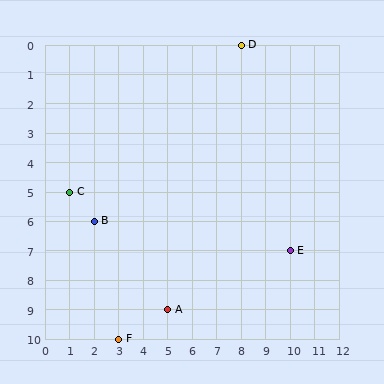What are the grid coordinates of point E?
Point E is at grid coordinates (10, 7).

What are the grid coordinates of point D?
Point D is at grid coordinates (8, 0).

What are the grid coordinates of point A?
Point A is at grid coordinates (5, 9).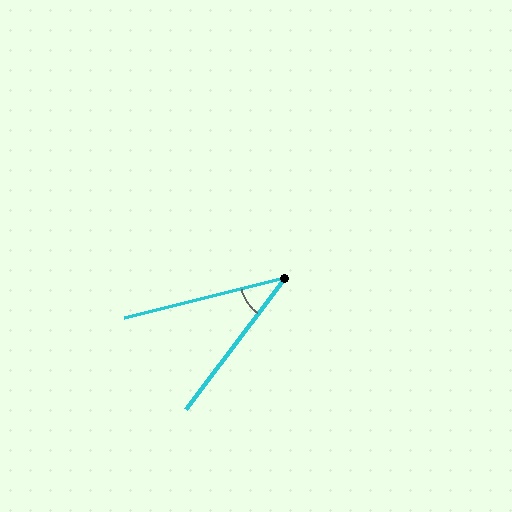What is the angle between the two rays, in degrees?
Approximately 39 degrees.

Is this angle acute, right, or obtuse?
It is acute.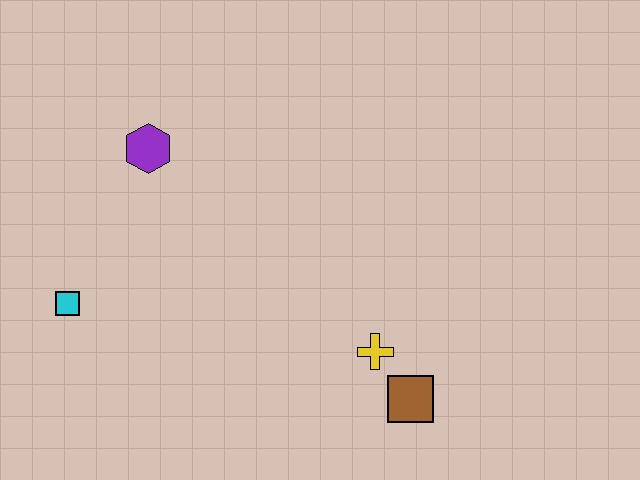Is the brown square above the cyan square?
No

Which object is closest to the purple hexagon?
The cyan square is closest to the purple hexagon.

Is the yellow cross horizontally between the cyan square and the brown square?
Yes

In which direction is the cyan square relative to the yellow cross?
The cyan square is to the left of the yellow cross.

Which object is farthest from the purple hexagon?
The brown square is farthest from the purple hexagon.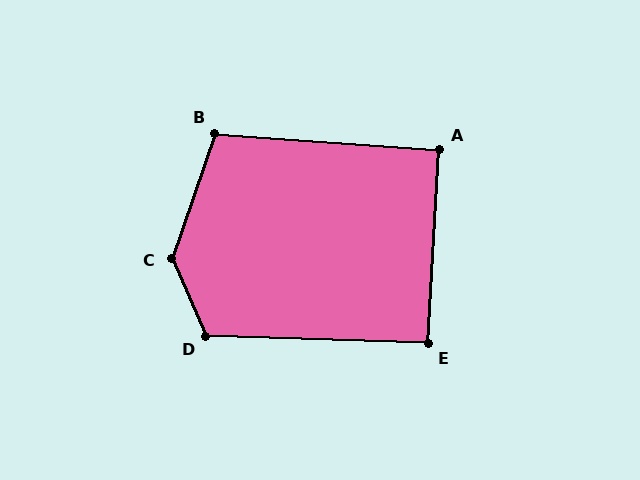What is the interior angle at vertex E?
Approximately 91 degrees (approximately right).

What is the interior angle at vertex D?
Approximately 115 degrees (obtuse).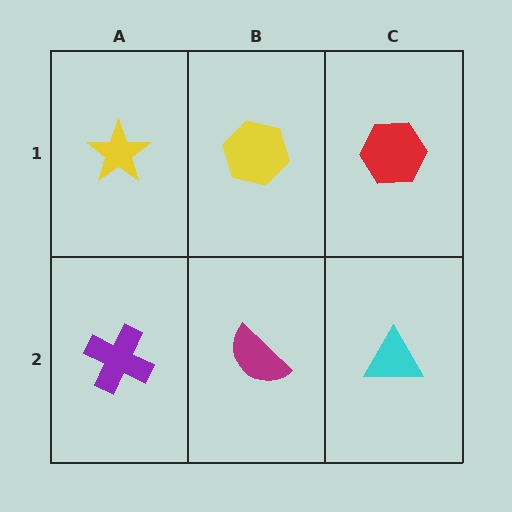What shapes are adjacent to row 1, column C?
A cyan triangle (row 2, column C), a yellow hexagon (row 1, column B).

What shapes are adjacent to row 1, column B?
A magenta semicircle (row 2, column B), a yellow star (row 1, column A), a red hexagon (row 1, column C).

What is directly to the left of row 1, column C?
A yellow hexagon.